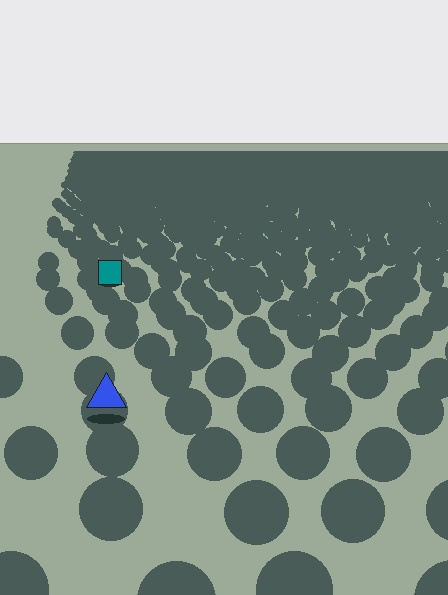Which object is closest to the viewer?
The blue triangle is closest. The texture marks near it are larger and more spread out.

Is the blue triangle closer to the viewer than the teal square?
Yes. The blue triangle is closer — you can tell from the texture gradient: the ground texture is coarser near it.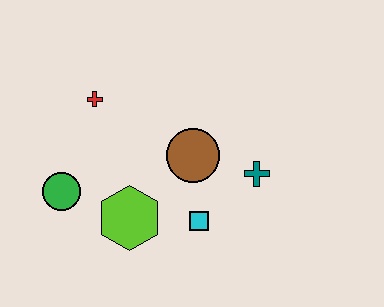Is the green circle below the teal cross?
Yes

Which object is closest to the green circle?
The lime hexagon is closest to the green circle.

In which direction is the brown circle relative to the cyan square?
The brown circle is above the cyan square.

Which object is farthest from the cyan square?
The red cross is farthest from the cyan square.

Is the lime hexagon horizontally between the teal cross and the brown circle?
No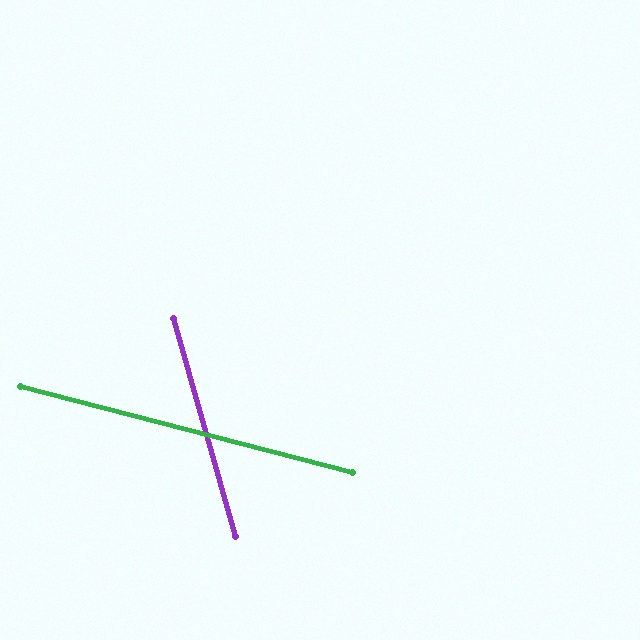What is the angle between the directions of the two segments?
Approximately 60 degrees.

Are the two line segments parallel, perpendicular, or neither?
Neither parallel nor perpendicular — they differ by about 60°.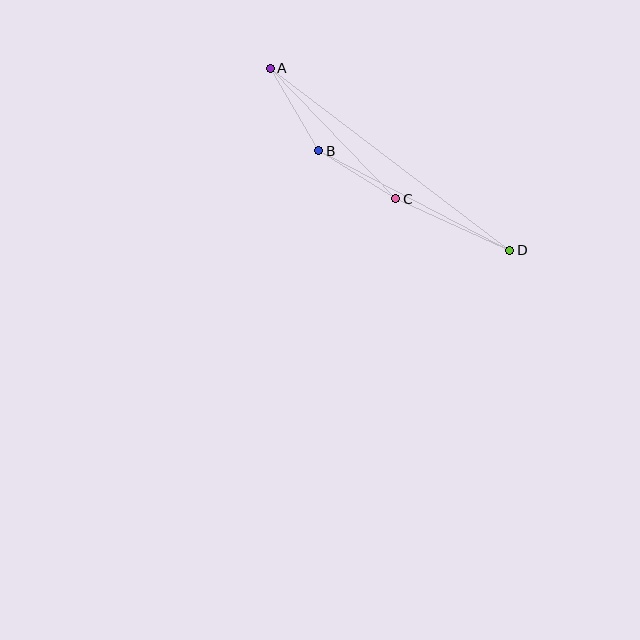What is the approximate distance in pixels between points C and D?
The distance between C and D is approximately 125 pixels.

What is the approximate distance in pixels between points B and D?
The distance between B and D is approximately 215 pixels.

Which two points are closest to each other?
Points B and C are closest to each other.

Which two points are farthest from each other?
Points A and D are farthest from each other.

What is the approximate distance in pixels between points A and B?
The distance between A and B is approximately 96 pixels.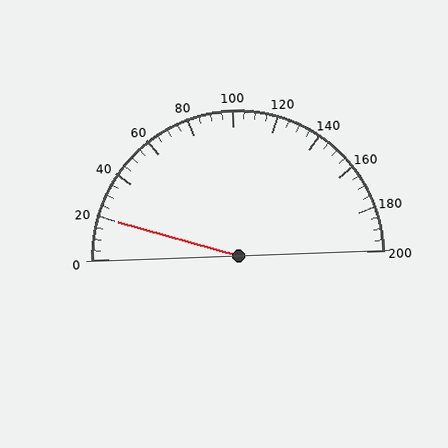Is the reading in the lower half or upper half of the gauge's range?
The reading is in the lower half of the range (0 to 200).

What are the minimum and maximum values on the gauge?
The gauge ranges from 0 to 200.